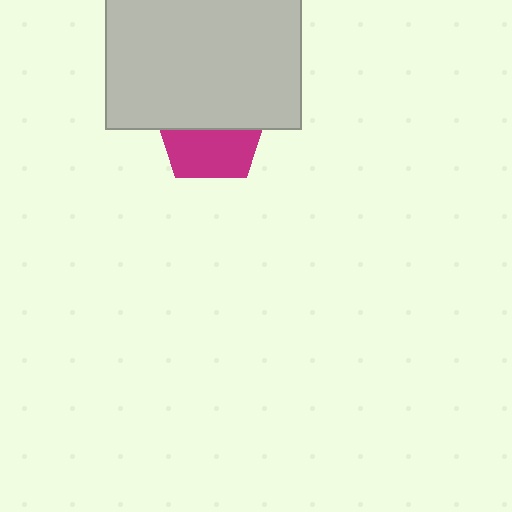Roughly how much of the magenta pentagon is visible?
About half of it is visible (roughly 48%).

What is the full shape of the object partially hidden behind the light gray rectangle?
The partially hidden object is a magenta pentagon.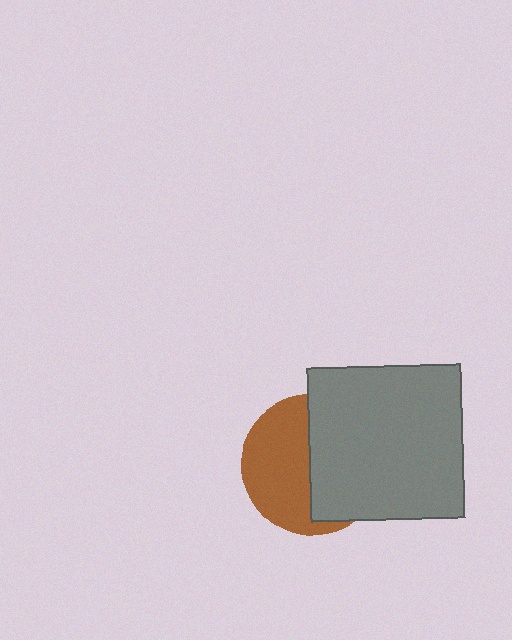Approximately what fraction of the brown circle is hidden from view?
Roughly 50% of the brown circle is hidden behind the gray square.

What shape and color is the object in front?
The object in front is a gray square.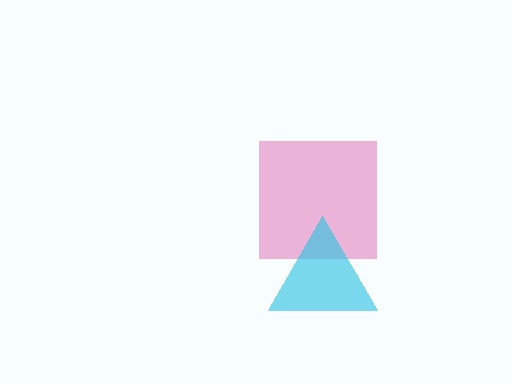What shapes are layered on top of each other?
The layered shapes are: a magenta square, a cyan triangle.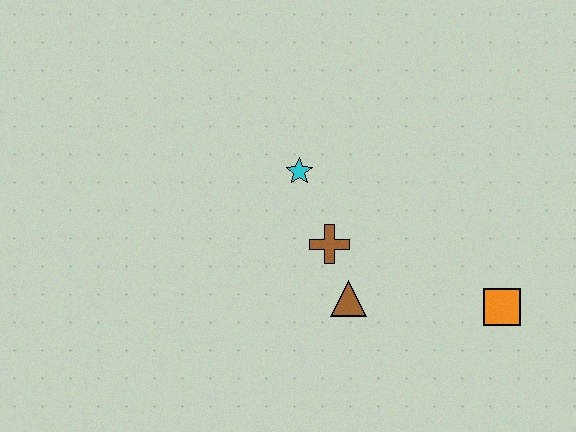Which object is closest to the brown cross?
The brown triangle is closest to the brown cross.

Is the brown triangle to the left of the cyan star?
No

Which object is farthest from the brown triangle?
The orange square is farthest from the brown triangle.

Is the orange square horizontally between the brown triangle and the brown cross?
No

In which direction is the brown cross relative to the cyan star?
The brown cross is below the cyan star.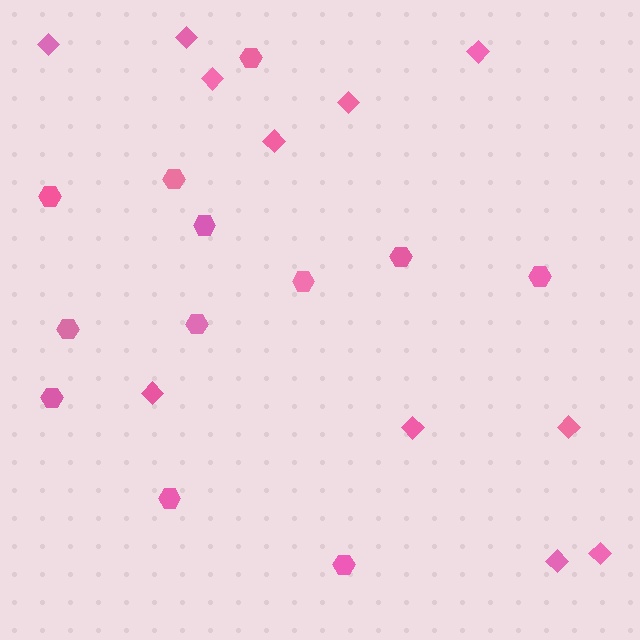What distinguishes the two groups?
There are 2 groups: one group of diamonds (11) and one group of hexagons (12).